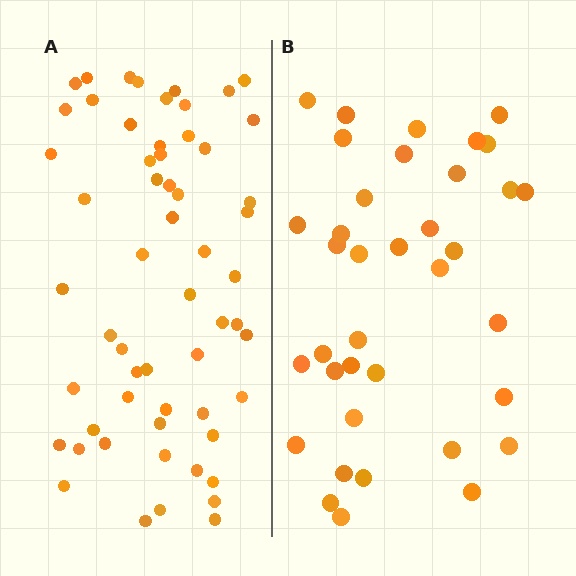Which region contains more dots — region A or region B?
Region A (the left region) has more dots.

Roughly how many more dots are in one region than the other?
Region A has approximately 20 more dots than region B.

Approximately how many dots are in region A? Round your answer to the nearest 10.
About 60 dots. (The exact count is 58, which rounds to 60.)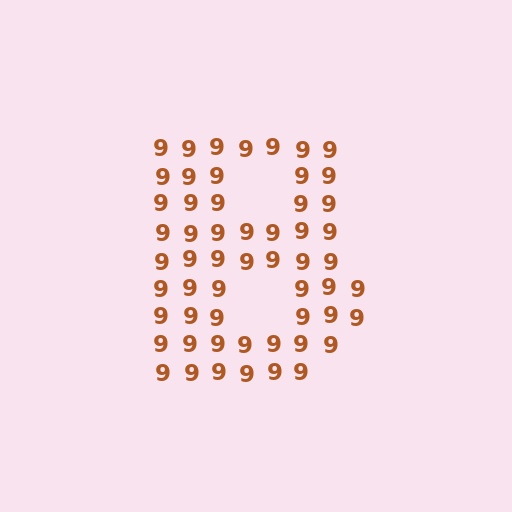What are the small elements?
The small elements are digit 9's.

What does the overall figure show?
The overall figure shows the letter B.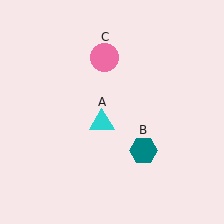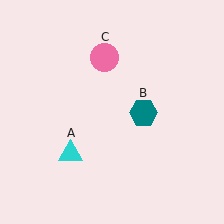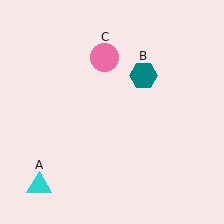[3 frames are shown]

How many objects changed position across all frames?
2 objects changed position: cyan triangle (object A), teal hexagon (object B).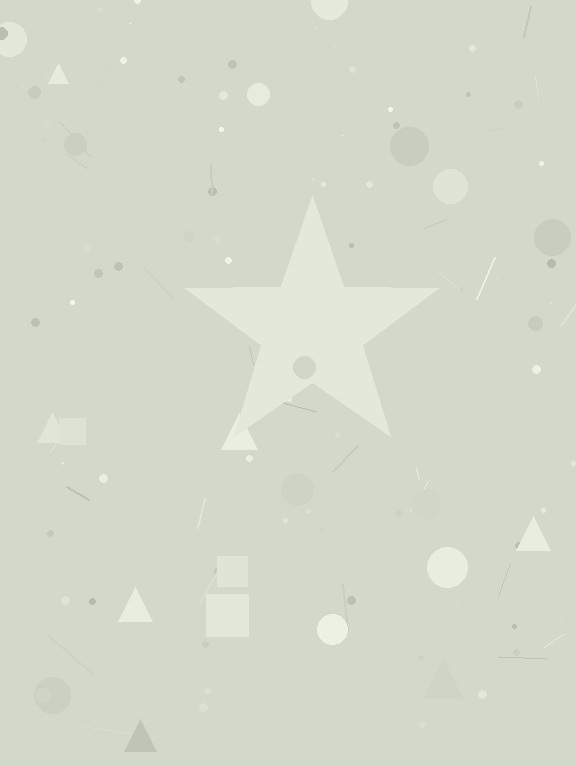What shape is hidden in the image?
A star is hidden in the image.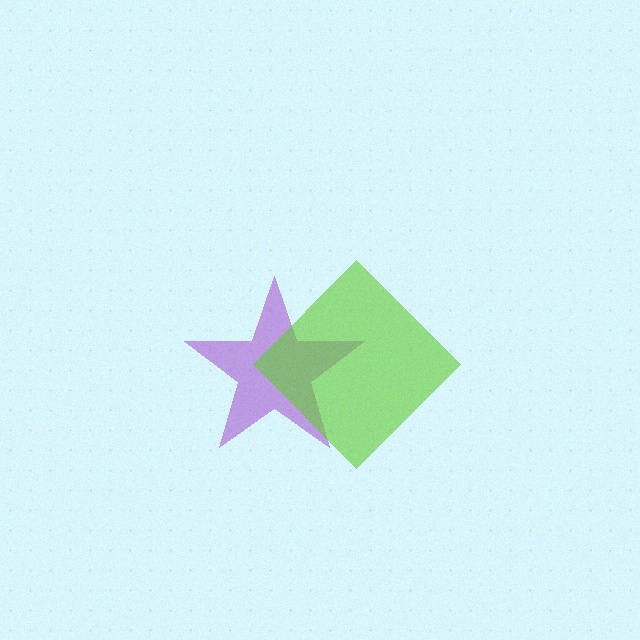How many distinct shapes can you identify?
There are 2 distinct shapes: a purple star, a lime diamond.